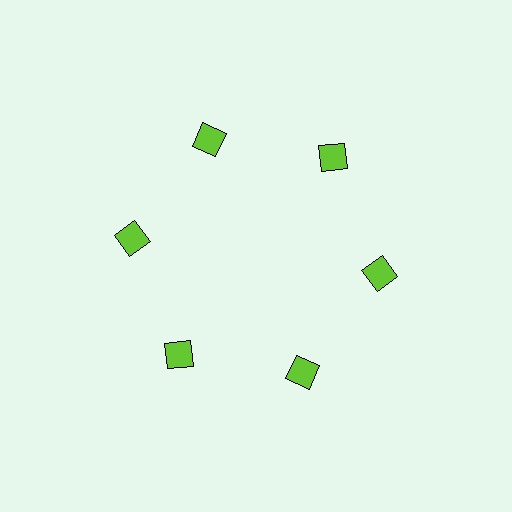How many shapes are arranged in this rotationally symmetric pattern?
There are 6 shapes, arranged in 6 groups of 1.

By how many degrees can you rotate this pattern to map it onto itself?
The pattern maps onto itself every 60 degrees of rotation.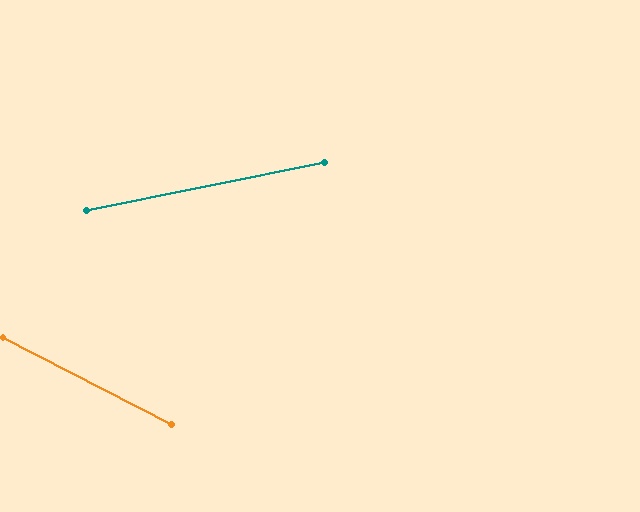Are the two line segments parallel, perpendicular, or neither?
Neither parallel nor perpendicular — they differ by about 39°.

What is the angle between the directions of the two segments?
Approximately 39 degrees.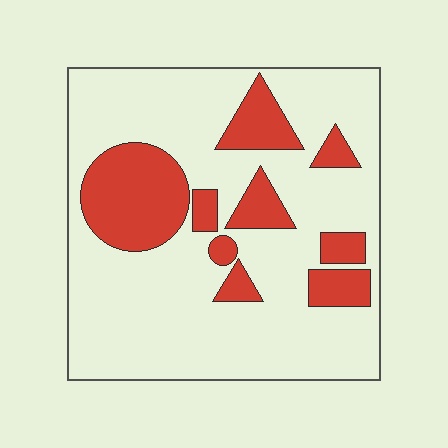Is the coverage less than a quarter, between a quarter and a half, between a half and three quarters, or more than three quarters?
Less than a quarter.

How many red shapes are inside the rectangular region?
9.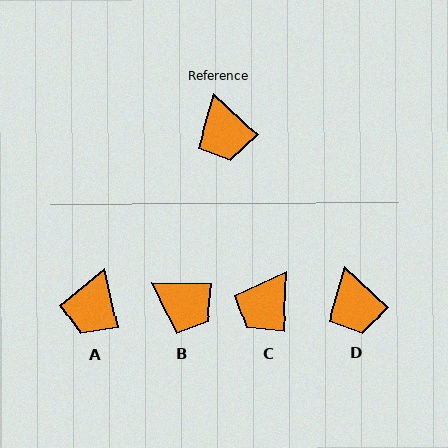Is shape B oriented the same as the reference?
No, it is off by about 41 degrees.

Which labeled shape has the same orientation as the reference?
D.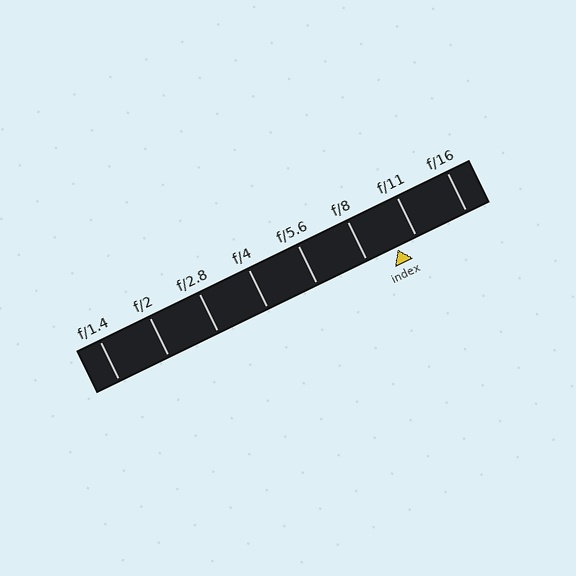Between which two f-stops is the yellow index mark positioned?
The index mark is between f/8 and f/11.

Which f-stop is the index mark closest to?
The index mark is closest to f/11.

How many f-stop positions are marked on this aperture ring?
There are 8 f-stop positions marked.